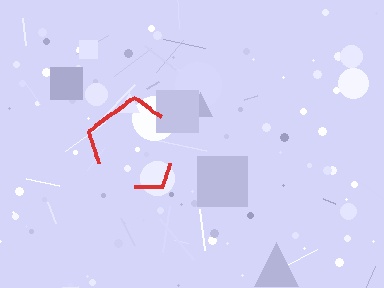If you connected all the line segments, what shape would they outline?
They would outline a pentagon.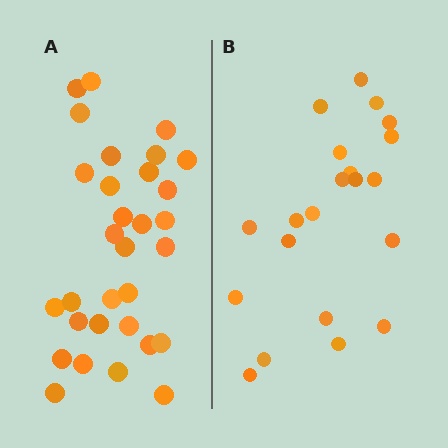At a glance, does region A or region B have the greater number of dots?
Region A (the left region) has more dots.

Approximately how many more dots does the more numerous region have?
Region A has roughly 10 or so more dots than region B.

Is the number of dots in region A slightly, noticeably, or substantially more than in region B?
Region A has substantially more. The ratio is roughly 1.5 to 1.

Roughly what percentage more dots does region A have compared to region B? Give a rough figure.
About 50% more.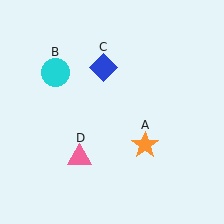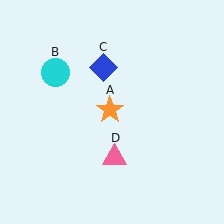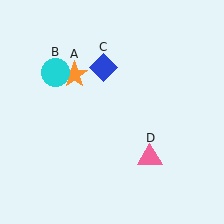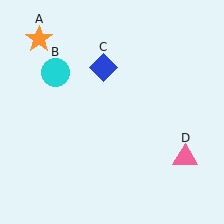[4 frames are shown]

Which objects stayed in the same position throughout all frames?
Cyan circle (object B) and blue diamond (object C) remained stationary.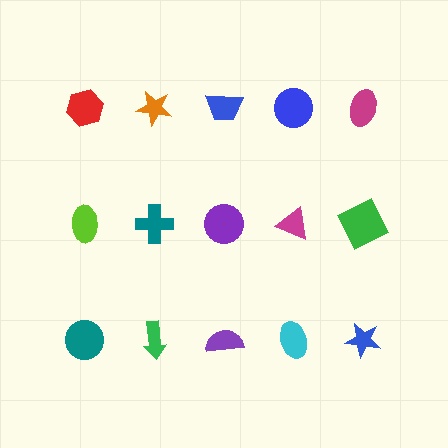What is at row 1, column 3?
A blue trapezoid.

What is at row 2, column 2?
A teal cross.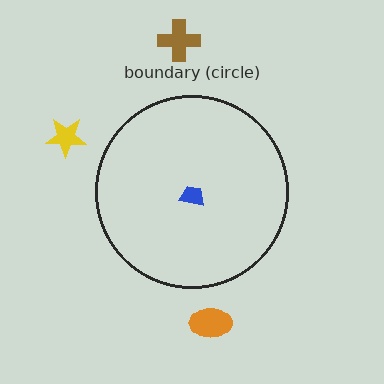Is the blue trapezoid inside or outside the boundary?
Inside.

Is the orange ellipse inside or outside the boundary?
Outside.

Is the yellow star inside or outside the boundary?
Outside.